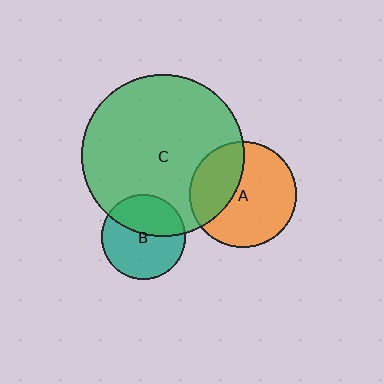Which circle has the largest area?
Circle C (green).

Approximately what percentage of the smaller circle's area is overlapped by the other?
Approximately 35%.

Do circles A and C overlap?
Yes.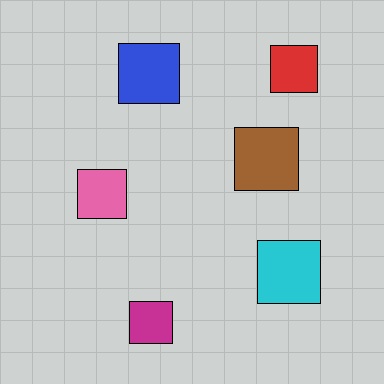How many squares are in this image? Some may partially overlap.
There are 6 squares.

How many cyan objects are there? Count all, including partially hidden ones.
There is 1 cyan object.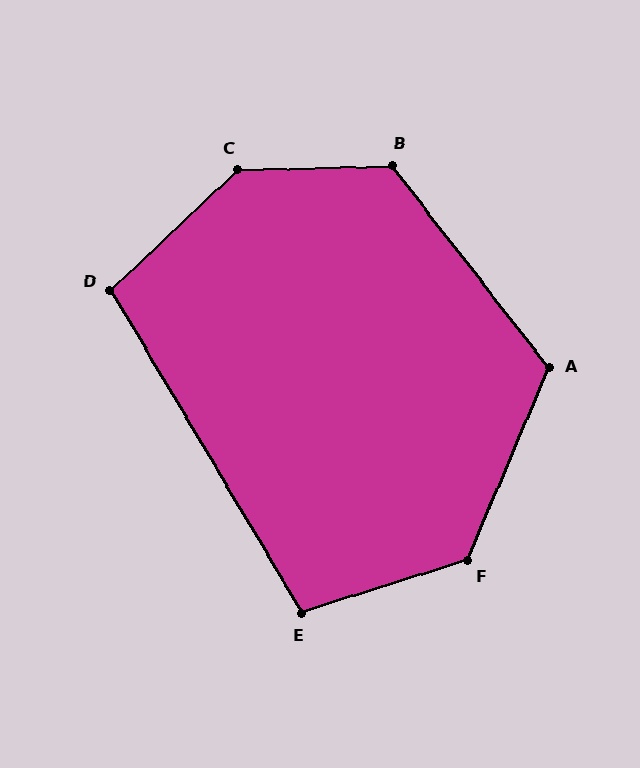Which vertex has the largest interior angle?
C, at approximately 138 degrees.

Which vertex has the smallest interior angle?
D, at approximately 103 degrees.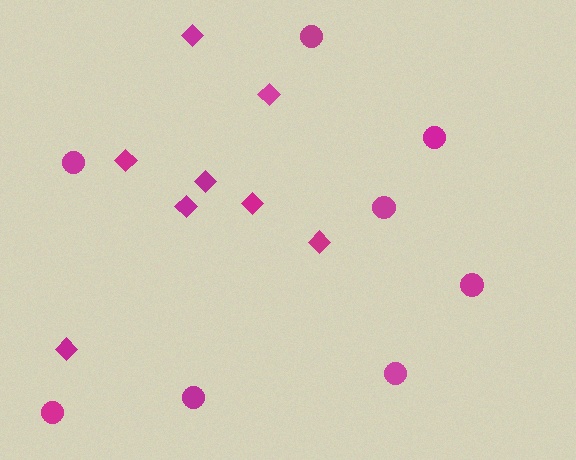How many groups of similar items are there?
There are 2 groups: one group of diamonds (8) and one group of circles (8).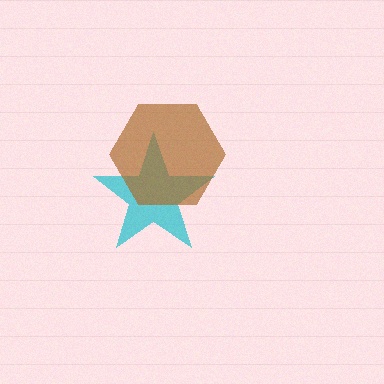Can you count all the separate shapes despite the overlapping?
Yes, there are 2 separate shapes.